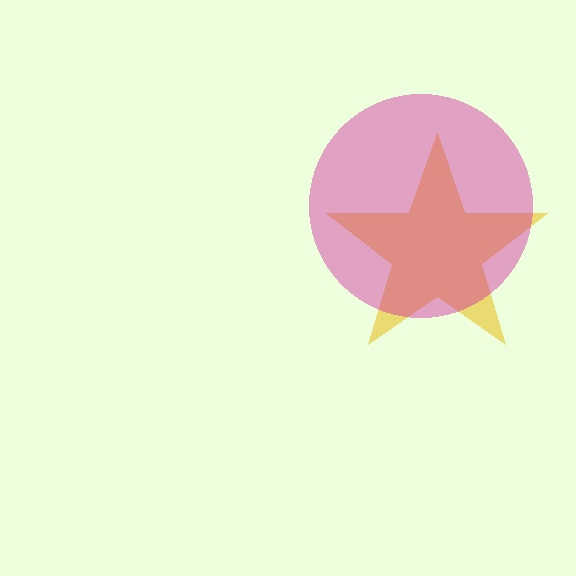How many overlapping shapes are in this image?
There are 2 overlapping shapes in the image.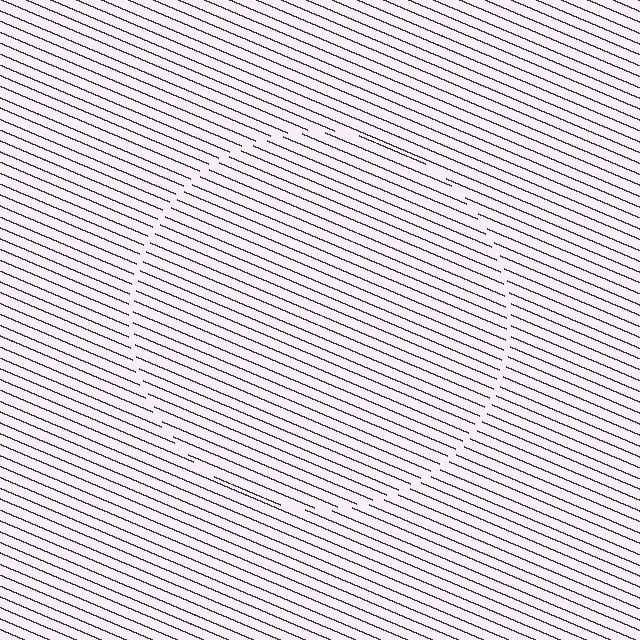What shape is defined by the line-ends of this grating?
An illusory circle. The interior of the shape contains the same grating, shifted by half a period — the contour is defined by the phase discontinuity where line-ends from the inner and outer gratings abut.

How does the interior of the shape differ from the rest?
The interior of the shape contains the same grating, shifted by half a period — the contour is defined by the phase discontinuity where line-ends from the inner and outer gratings abut.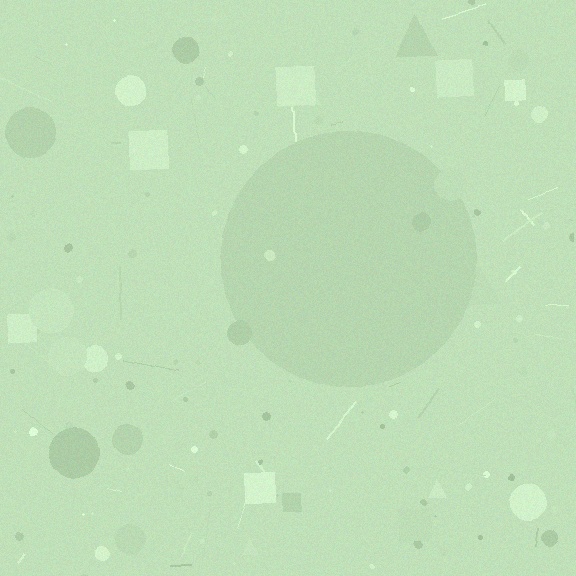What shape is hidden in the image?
A circle is hidden in the image.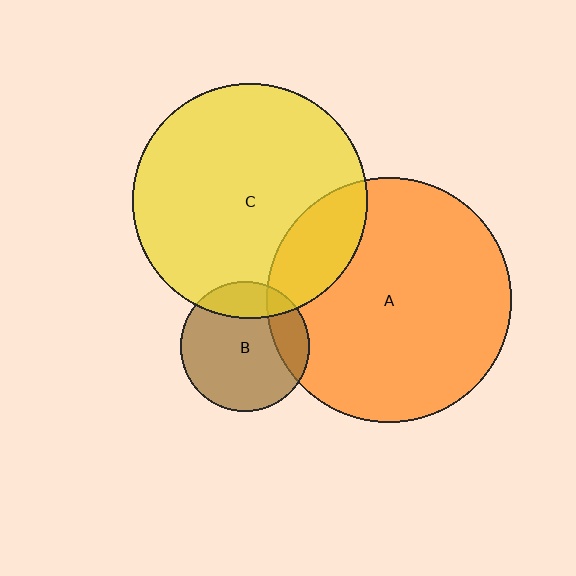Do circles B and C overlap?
Yes.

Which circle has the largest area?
Circle A (orange).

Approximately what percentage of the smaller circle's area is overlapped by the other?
Approximately 20%.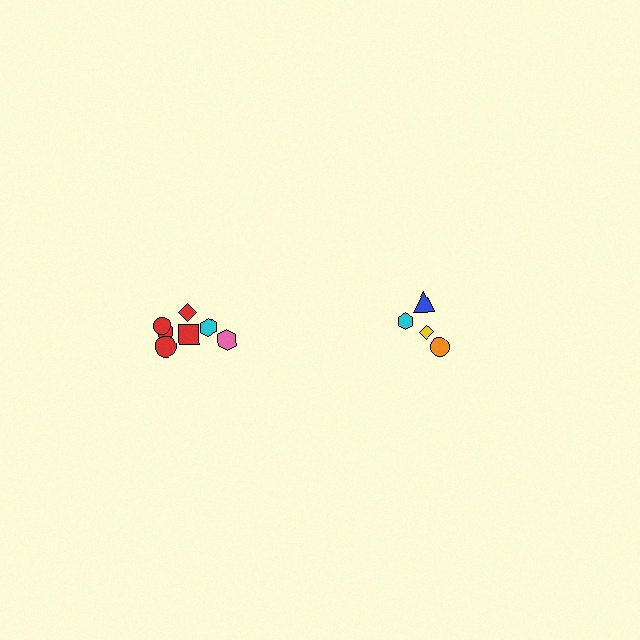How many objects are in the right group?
There are 4 objects.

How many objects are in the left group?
There are 7 objects.